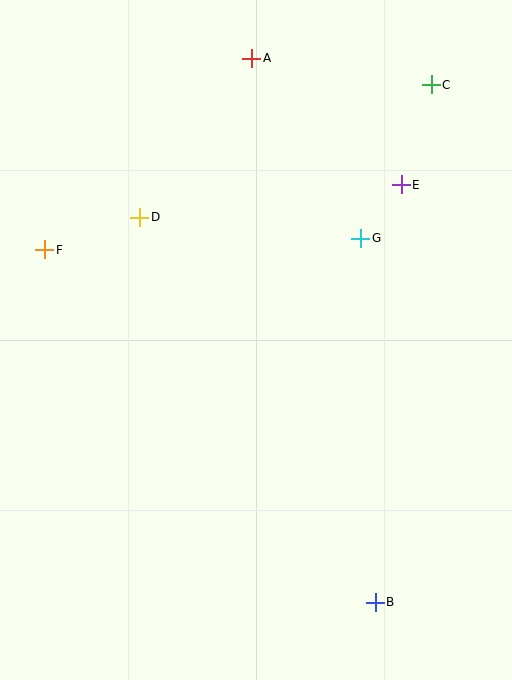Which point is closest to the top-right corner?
Point C is closest to the top-right corner.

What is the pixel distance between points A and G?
The distance between A and G is 210 pixels.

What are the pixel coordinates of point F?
Point F is at (45, 250).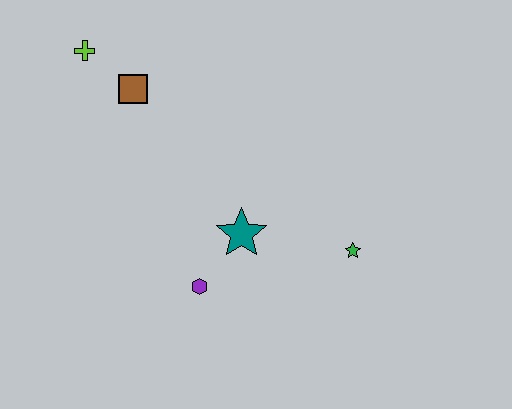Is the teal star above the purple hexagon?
Yes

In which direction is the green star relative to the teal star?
The green star is to the right of the teal star.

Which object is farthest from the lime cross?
The green star is farthest from the lime cross.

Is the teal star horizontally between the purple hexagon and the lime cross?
No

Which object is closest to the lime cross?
The brown square is closest to the lime cross.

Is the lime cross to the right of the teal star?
No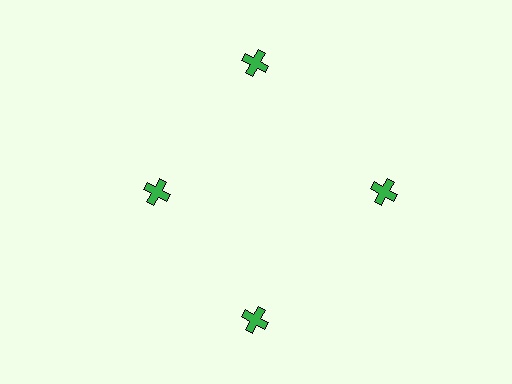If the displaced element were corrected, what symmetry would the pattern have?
It would have 4-fold rotational symmetry — the pattern would map onto itself every 90 degrees.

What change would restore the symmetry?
The symmetry would be restored by moving it outward, back onto the ring so that all 4 crosses sit at equal angles and equal distance from the center.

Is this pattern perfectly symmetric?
No. The 4 green crosses are arranged in a ring, but one element near the 9 o'clock position is pulled inward toward the center, breaking the 4-fold rotational symmetry.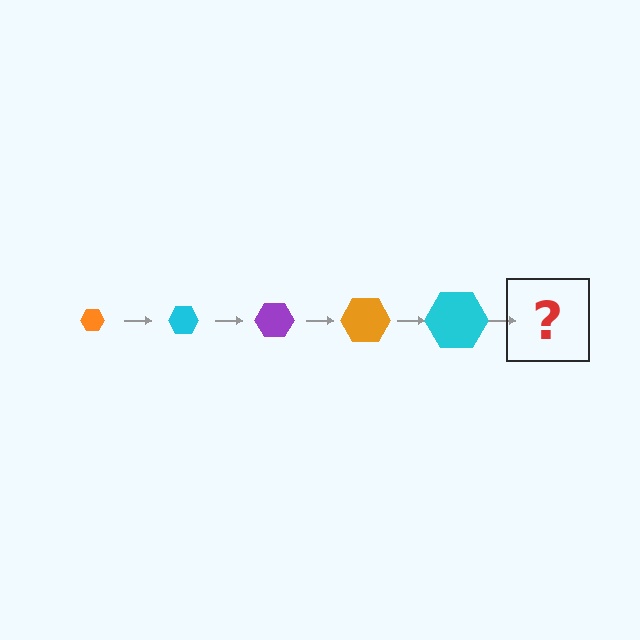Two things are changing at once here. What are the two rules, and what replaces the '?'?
The two rules are that the hexagon grows larger each step and the color cycles through orange, cyan, and purple. The '?' should be a purple hexagon, larger than the previous one.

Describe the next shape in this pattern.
It should be a purple hexagon, larger than the previous one.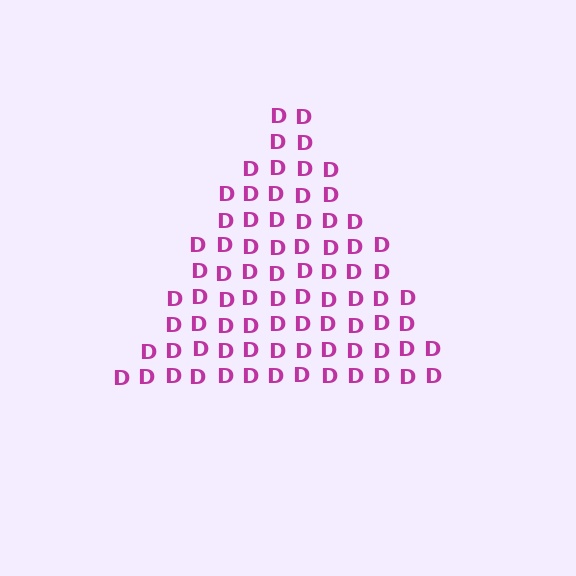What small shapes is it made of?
It is made of small letter D's.